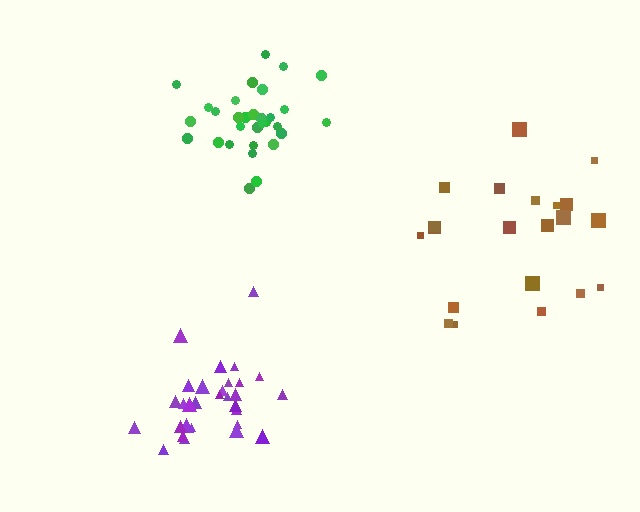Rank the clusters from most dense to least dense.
green, purple, brown.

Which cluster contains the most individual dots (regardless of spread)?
Green (31).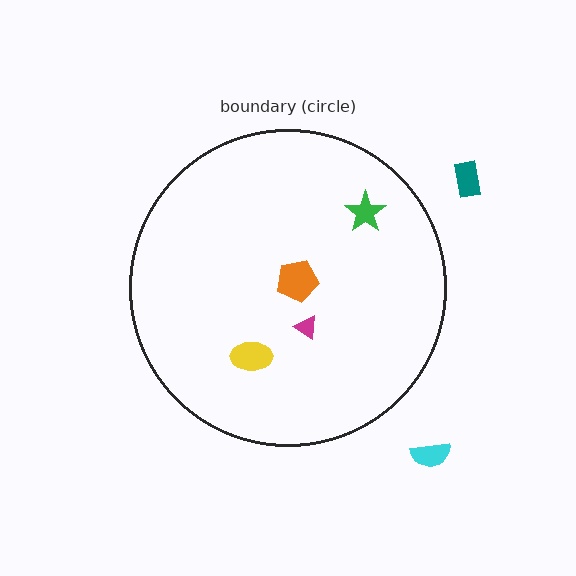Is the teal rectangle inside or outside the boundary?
Outside.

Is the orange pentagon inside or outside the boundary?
Inside.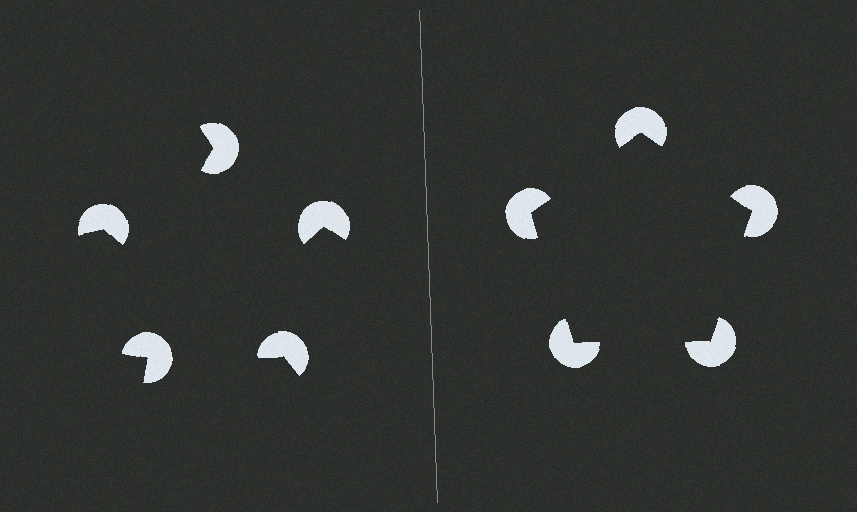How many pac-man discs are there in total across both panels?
10 — 5 on each side.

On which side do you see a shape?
An illusory pentagon appears on the right side. On the left side the wedge cuts are rotated, so no coherent shape forms.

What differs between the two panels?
The pac-man discs are positioned identically on both sides; only the wedge orientations differ. On the right they align to a pentagon; on the left they are misaligned.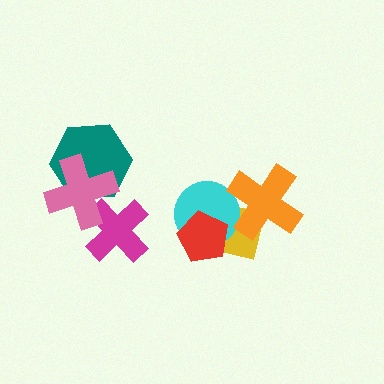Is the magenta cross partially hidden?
Yes, it is partially covered by another shape.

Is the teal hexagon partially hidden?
Yes, it is partially covered by another shape.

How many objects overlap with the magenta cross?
1 object overlaps with the magenta cross.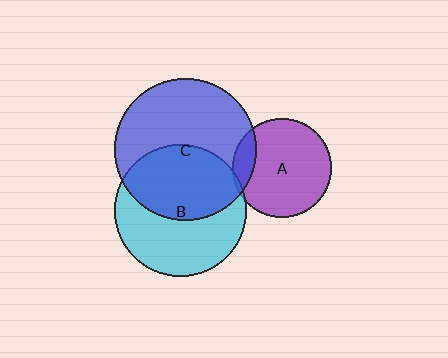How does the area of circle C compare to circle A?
Approximately 2.1 times.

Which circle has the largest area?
Circle C (blue).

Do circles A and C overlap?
Yes.